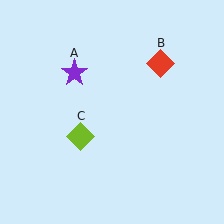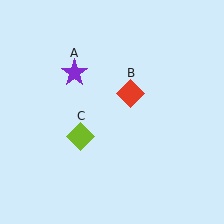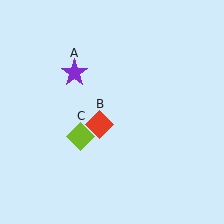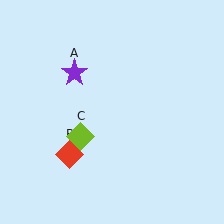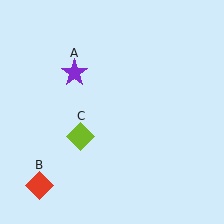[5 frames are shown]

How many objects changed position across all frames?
1 object changed position: red diamond (object B).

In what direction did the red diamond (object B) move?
The red diamond (object B) moved down and to the left.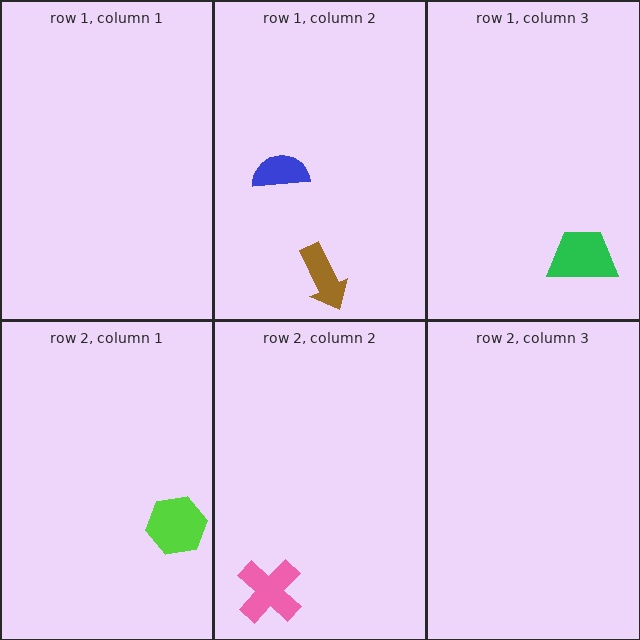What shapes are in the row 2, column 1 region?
The lime hexagon.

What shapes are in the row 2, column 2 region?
The pink cross.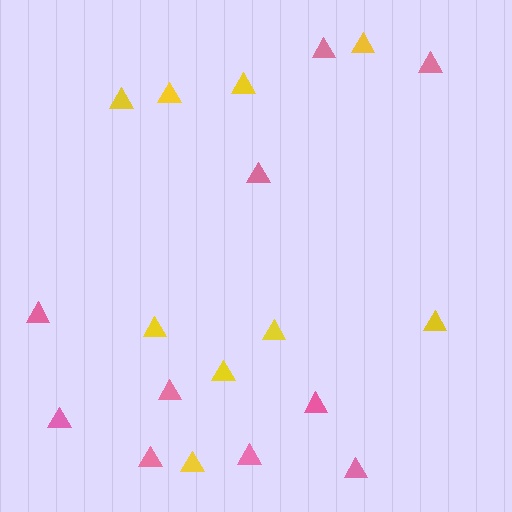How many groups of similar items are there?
There are 2 groups: one group of pink triangles (10) and one group of yellow triangles (9).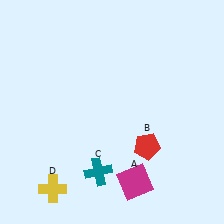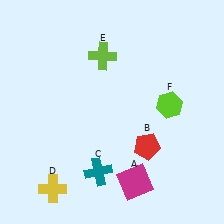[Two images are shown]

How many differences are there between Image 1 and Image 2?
There are 2 differences between the two images.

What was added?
A lime cross (E), a lime hexagon (F) were added in Image 2.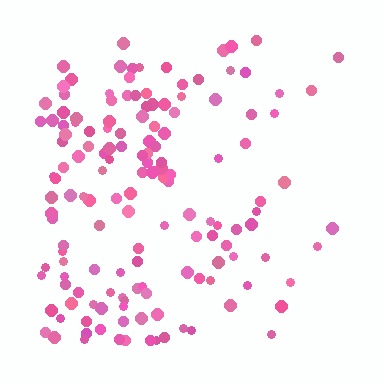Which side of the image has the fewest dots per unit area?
The right.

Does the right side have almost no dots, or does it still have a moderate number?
Still a moderate number, just noticeably fewer than the left.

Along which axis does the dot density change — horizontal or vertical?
Horizontal.